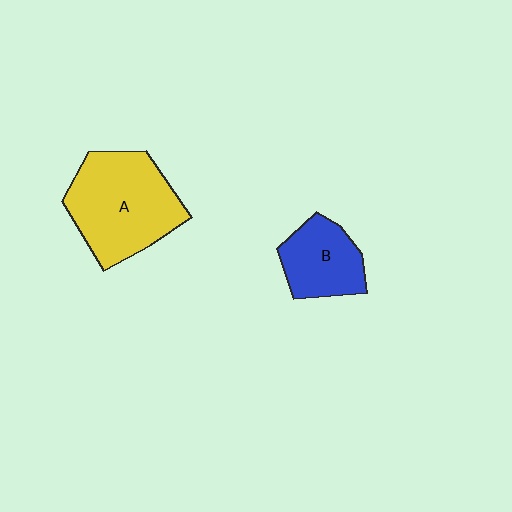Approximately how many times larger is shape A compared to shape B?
Approximately 1.8 times.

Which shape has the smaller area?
Shape B (blue).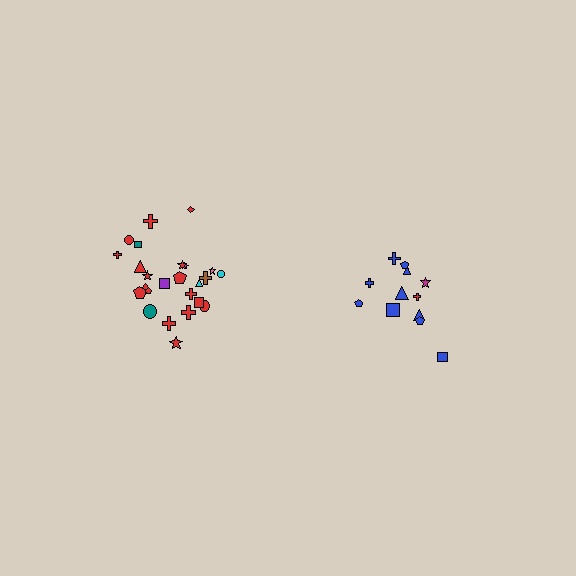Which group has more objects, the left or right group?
The left group.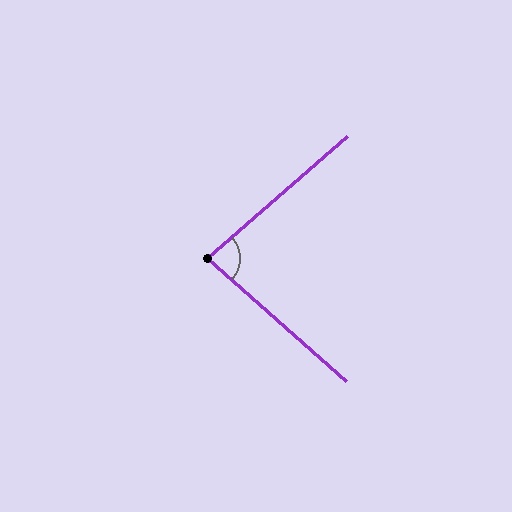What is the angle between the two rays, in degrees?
Approximately 83 degrees.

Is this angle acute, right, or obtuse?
It is acute.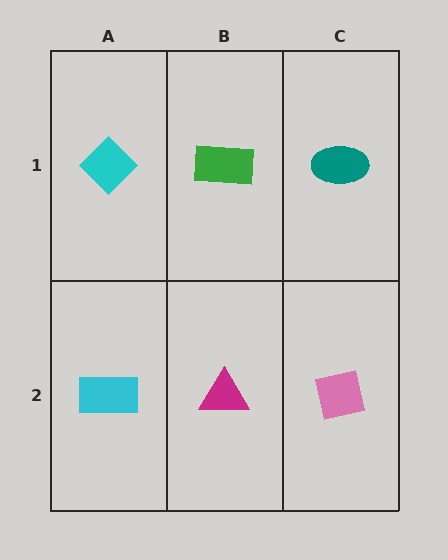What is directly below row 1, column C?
A pink square.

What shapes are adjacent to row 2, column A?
A cyan diamond (row 1, column A), a magenta triangle (row 2, column B).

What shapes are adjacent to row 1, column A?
A cyan rectangle (row 2, column A), a green rectangle (row 1, column B).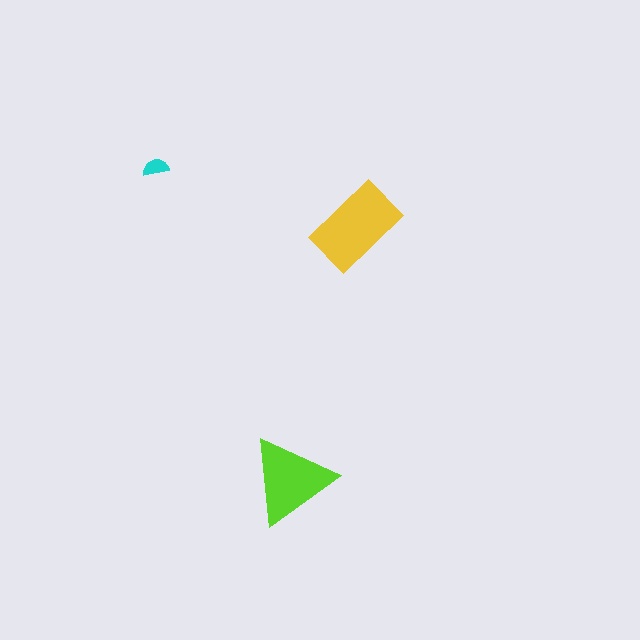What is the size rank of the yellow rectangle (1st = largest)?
1st.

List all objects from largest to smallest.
The yellow rectangle, the lime triangle, the cyan semicircle.